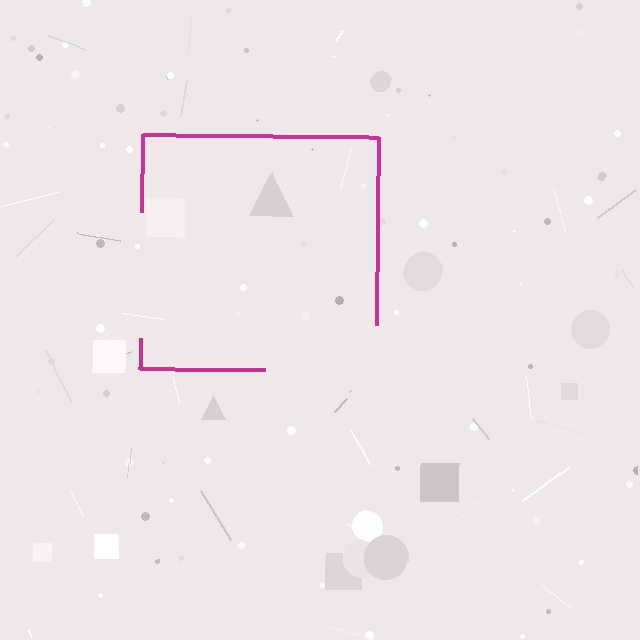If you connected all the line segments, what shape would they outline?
They would outline a square.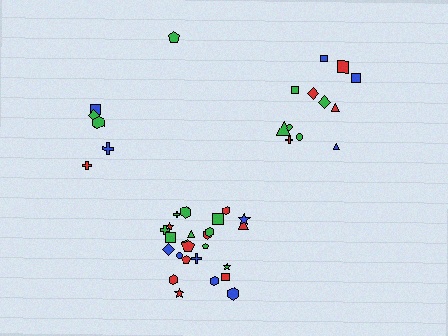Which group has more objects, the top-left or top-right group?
The top-right group.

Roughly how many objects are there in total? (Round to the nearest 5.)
Roughly 45 objects in total.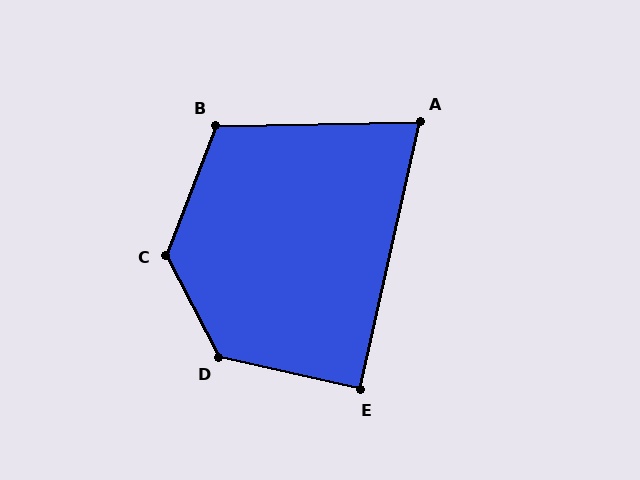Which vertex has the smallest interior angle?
A, at approximately 76 degrees.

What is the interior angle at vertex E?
Approximately 90 degrees (approximately right).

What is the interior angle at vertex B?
Approximately 112 degrees (obtuse).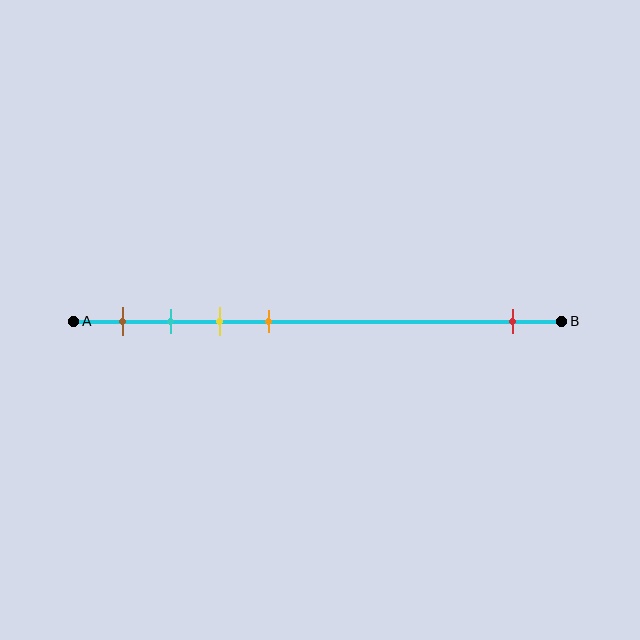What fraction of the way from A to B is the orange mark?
The orange mark is approximately 40% (0.4) of the way from A to B.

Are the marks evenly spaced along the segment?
No, the marks are not evenly spaced.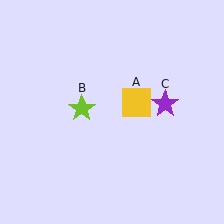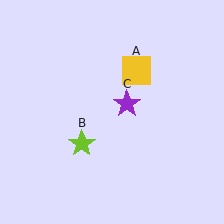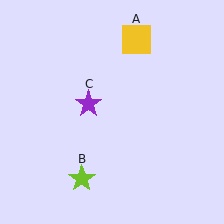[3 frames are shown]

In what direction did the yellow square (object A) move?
The yellow square (object A) moved up.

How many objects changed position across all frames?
3 objects changed position: yellow square (object A), lime star (object B), purple star (object C).